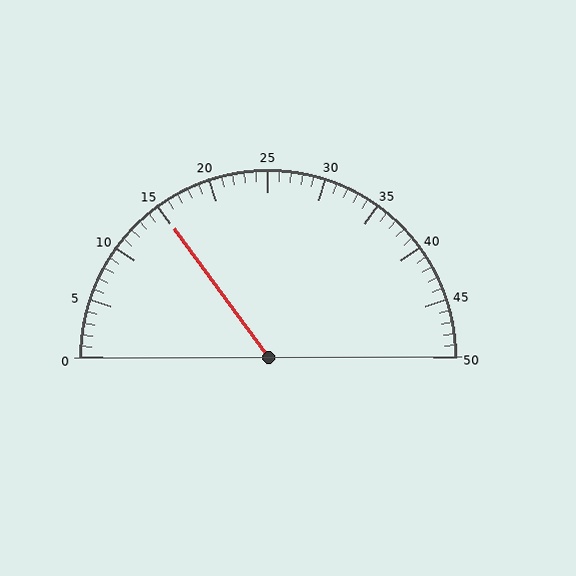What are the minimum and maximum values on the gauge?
The gauge ranges from 0 to 50.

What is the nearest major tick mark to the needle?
The nearest major tick mark is 15.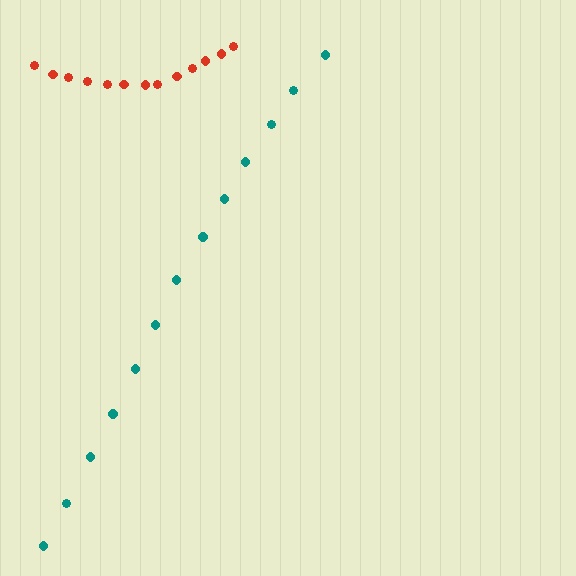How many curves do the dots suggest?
There are 2 distinct paths.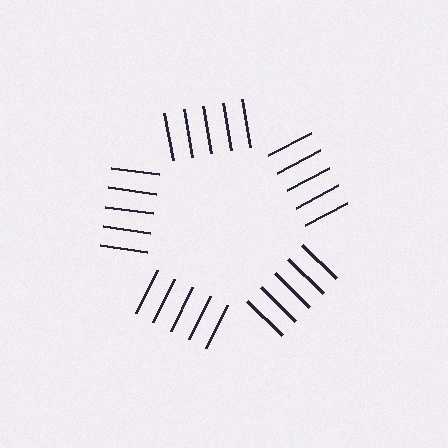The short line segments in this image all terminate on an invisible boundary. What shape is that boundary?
An illusory pentagon — the line segments terminate on its edges but no continuous stroke is drawn.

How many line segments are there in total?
25 — 5 along each of the 5 edges.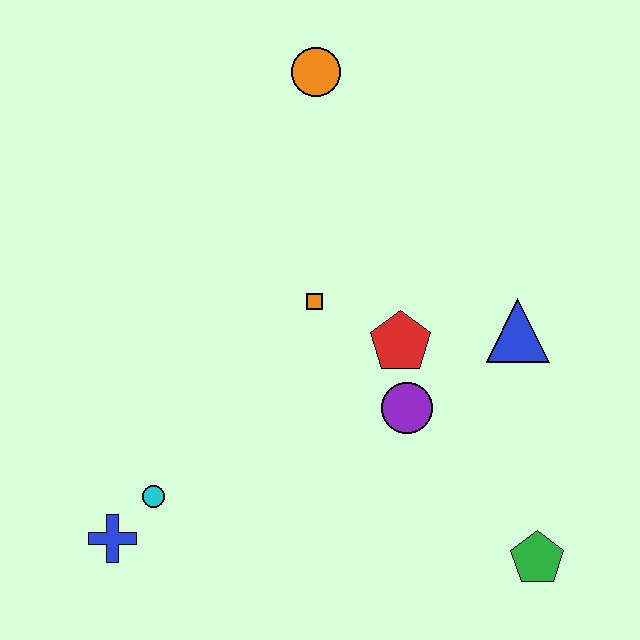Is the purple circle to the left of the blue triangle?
Yes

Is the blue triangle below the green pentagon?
No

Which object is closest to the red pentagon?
The purple circle is closest to the red pentagon.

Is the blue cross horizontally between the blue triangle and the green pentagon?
No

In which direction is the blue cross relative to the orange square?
The blue cross is below the orange square.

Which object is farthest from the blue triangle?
The blue cross is farthest from the blue triangle.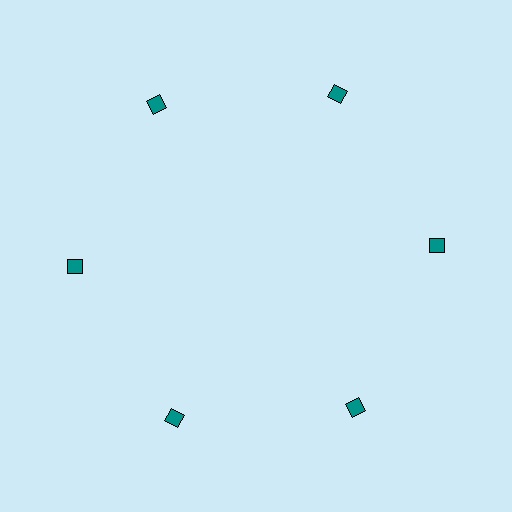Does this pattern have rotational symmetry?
Yes, this pattern has 6-fold rotational symmetry. It looks the same after rotating 60 degrees around the center.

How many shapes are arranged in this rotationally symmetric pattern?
There are 6 shapes, arranged in 6 groups of 1.